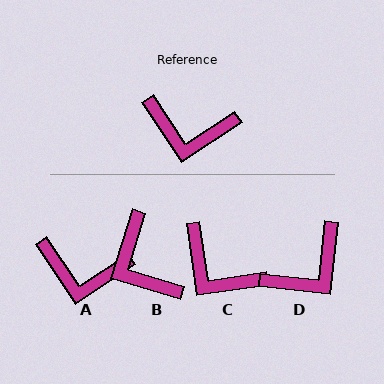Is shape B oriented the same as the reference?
No, it is off by about 51 degrees.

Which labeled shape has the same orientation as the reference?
A.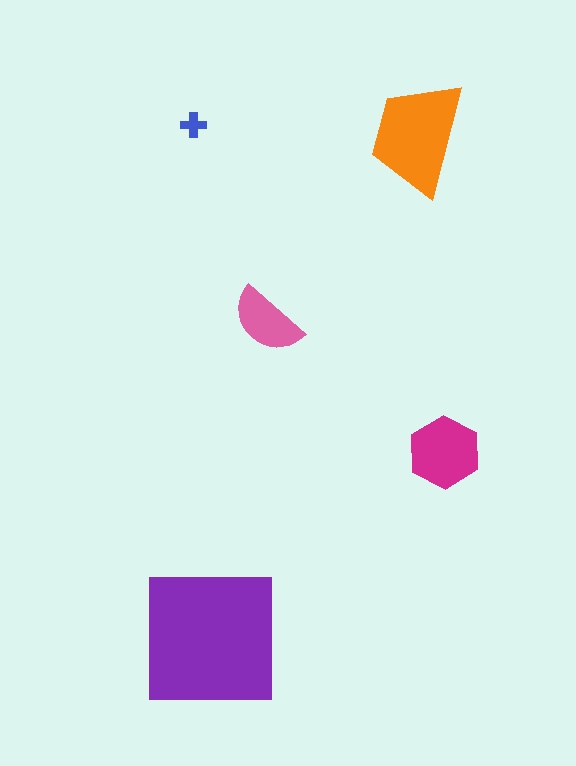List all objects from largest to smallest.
The purple square, the orange trapezoid, the magenta hexagon, the pink semicircle, the blue cross.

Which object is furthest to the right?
The magenta hexagon is rightmost.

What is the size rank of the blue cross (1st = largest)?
5th.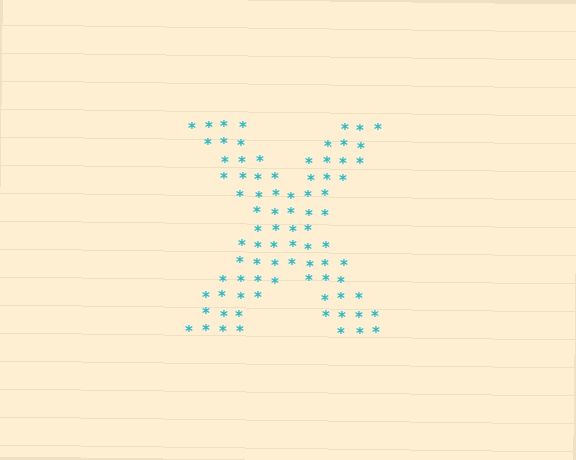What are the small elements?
The small elements are asterisks.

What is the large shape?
The large shape is the letter X.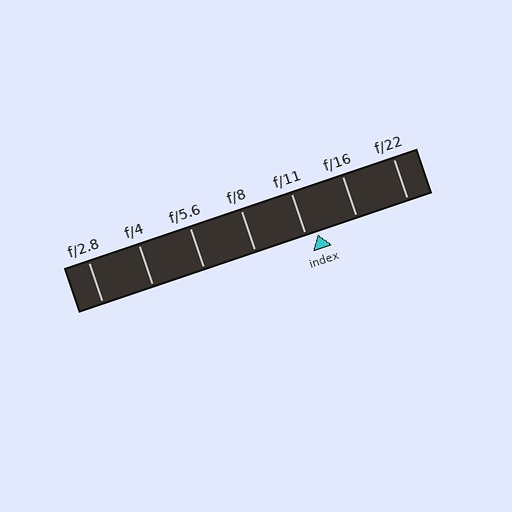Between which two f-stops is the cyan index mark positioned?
The index mark is between f/11 and f/16.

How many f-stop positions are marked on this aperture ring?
There are 7 f-stop positions marked.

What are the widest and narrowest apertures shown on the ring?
The widest aperture shown is f/2.8 and the narrowest is f/22.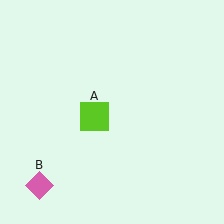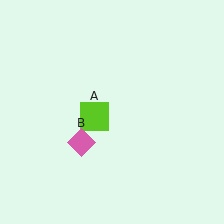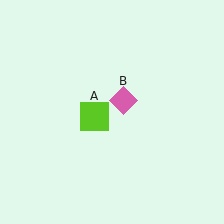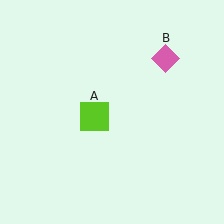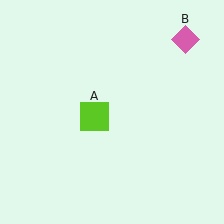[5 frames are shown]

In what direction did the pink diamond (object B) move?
The pink diamond (object B) moved up and to the right.